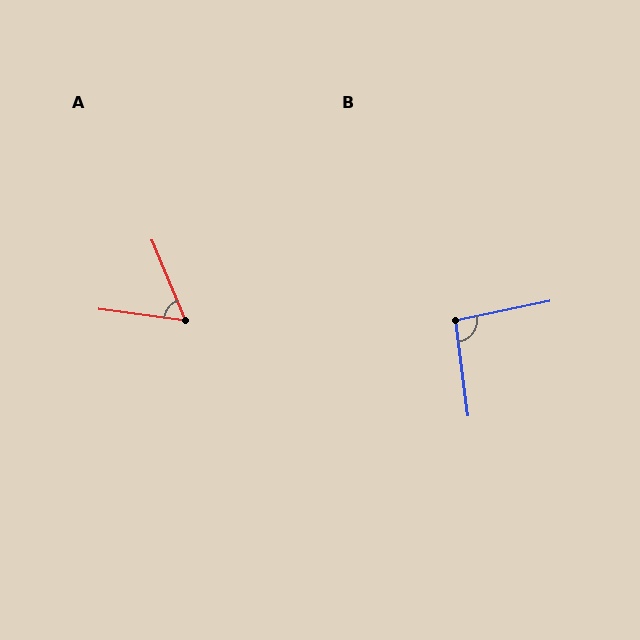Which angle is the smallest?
A, at approximately 60 degrees.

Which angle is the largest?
B, at approximately 94 degrees.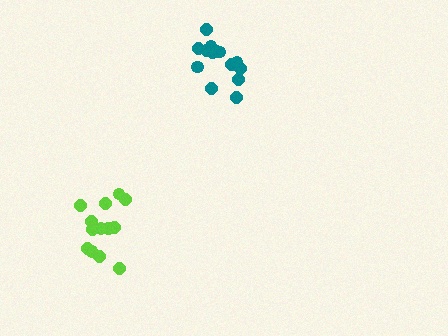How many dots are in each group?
Group 1: 13 dots, Group 2: 15 dots (28 total).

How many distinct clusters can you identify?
There are 2 distinct clusters.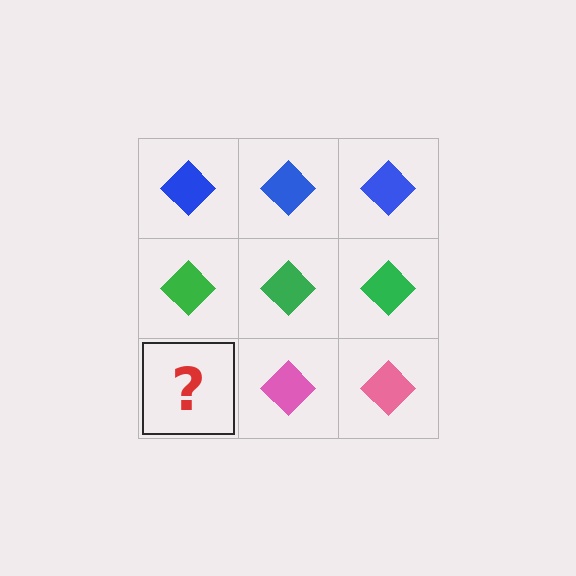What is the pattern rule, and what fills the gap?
The rule is that each row has a consistent color. The gap should be filled with a pink diamond.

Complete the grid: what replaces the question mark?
The question mark should be replaced with a pink diamond.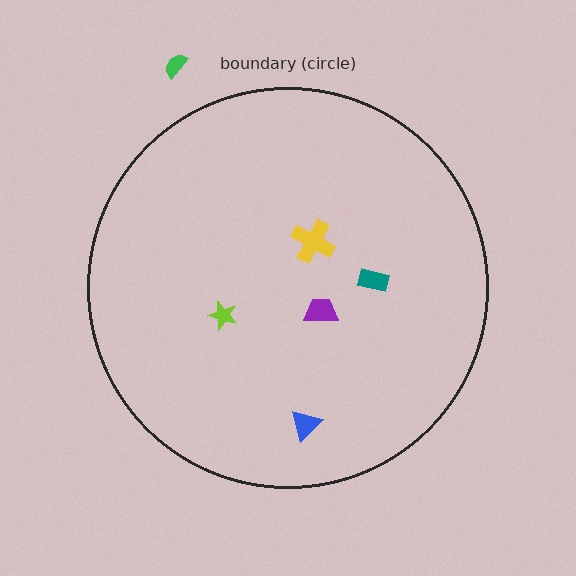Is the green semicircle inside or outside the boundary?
Outside.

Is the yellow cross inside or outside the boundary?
Inside.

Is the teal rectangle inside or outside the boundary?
Inside.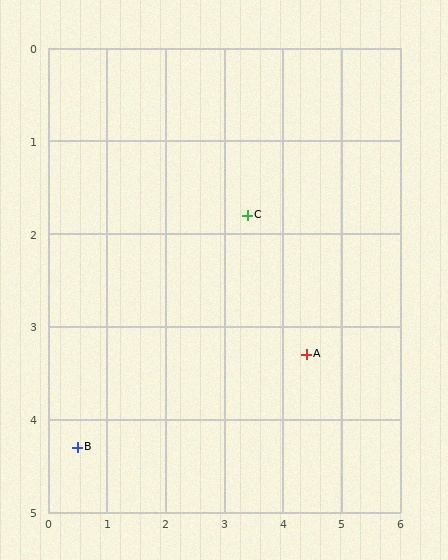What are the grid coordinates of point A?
Point A is at approximately (4.4, 3.3).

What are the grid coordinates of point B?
Point B is at approximately (0.5, 4.3).